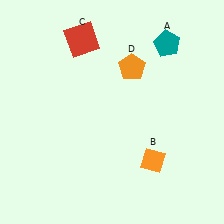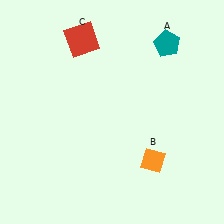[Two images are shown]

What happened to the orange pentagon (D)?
The orange pentagon (D) was removed in Image 2. It was in the top-right area of Image 1.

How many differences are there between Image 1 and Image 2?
There is 1 difference between the two images.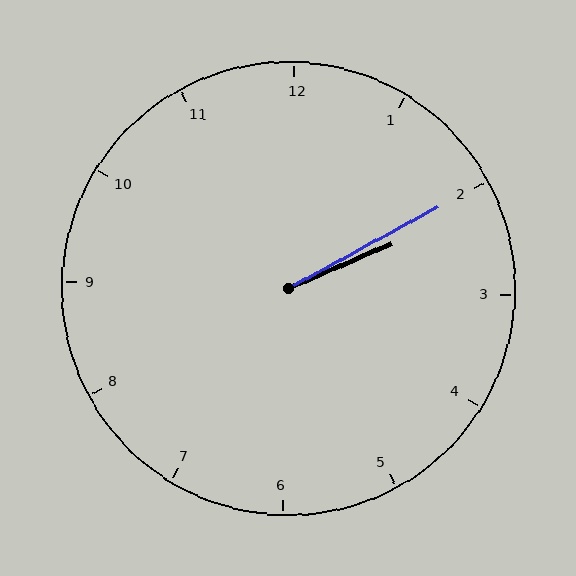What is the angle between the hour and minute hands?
Approximately 5 degrees.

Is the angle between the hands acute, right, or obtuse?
It is acute.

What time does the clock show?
2:10.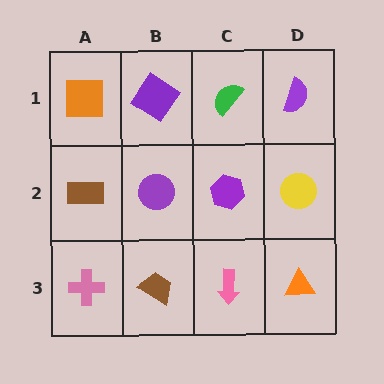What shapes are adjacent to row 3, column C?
A purple hexagon (row 2, column C), a brown trapezoid (row 3, column B), an orange triangle (row 3, column D).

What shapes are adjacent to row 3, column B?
A purple circle (row 2, column B), a pink cross (row 3, column A), a pink arrow (row 3, column C).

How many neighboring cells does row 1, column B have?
3.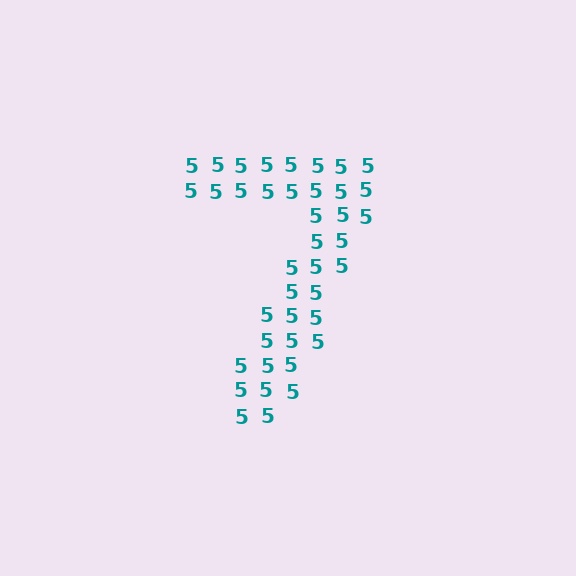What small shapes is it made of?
It is made of small digit 5's.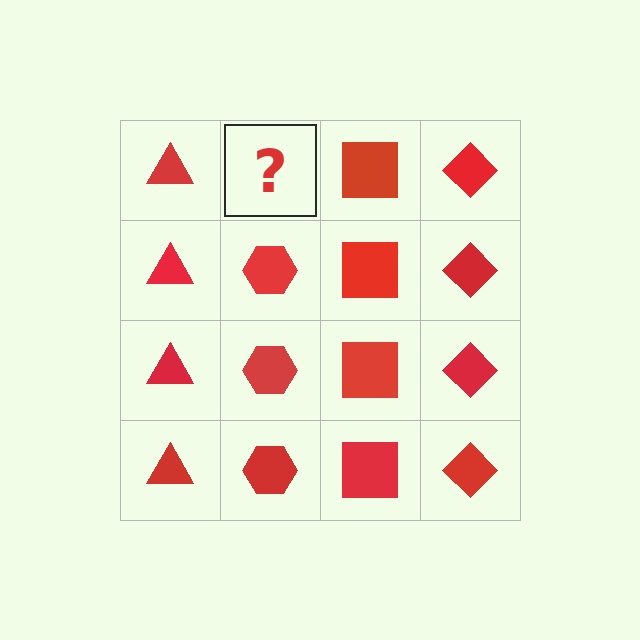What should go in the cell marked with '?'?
The missing cell should contain a red hexagon.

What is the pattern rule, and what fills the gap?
The rule is that each column has a consistent shape. The gap should be filled with a red hexagon.